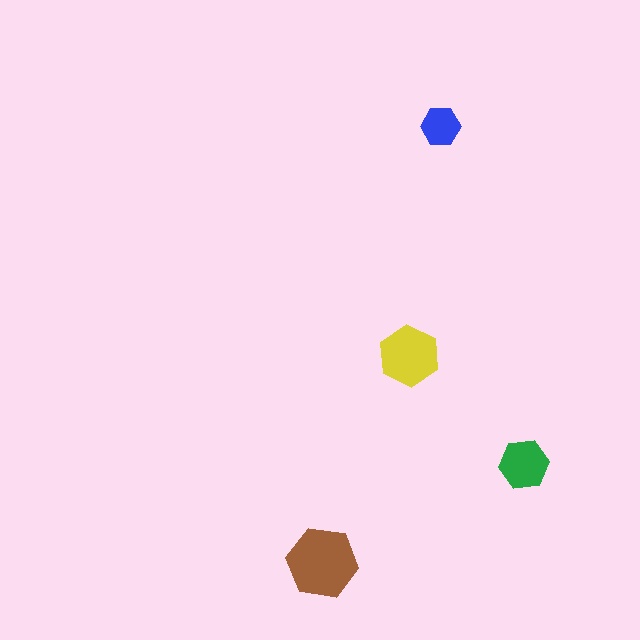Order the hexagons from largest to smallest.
the brown one, the yellow one, the green one, the blue one.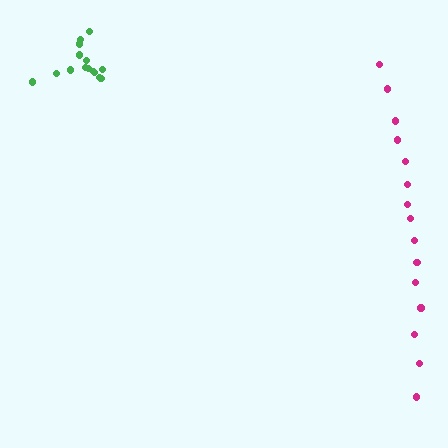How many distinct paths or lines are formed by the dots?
There are 2 distinct paths.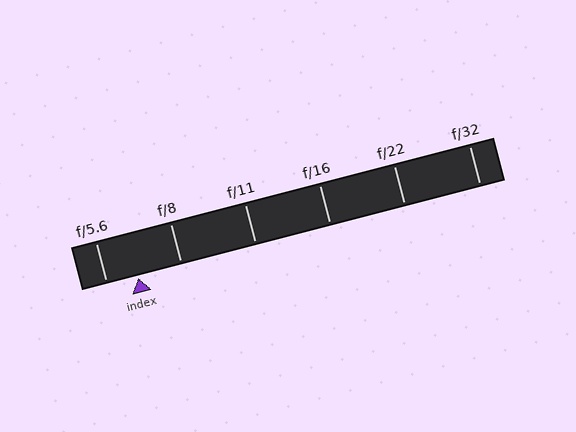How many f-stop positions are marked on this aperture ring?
There are 6 f-stop positions marked.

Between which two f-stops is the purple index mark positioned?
The index mark is between f/5.6 and f/8.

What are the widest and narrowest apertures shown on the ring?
The widest aperture shown is f/5.6 and the narrowest is f/32.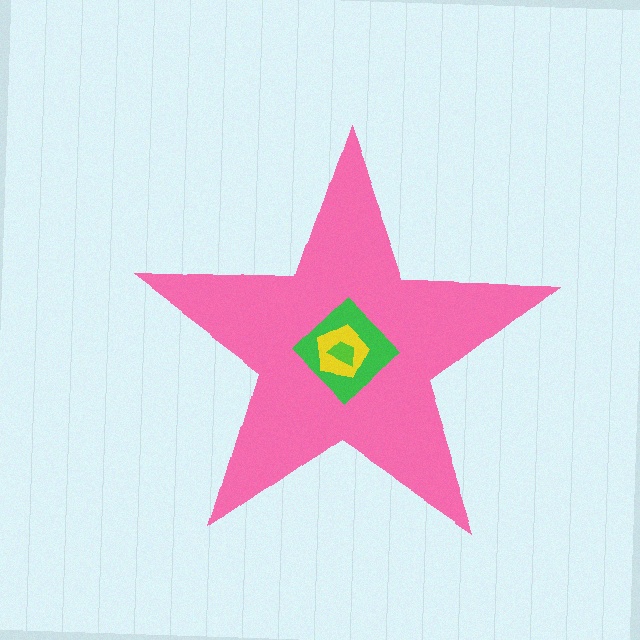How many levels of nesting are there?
4.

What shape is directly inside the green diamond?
The yellow pentagon.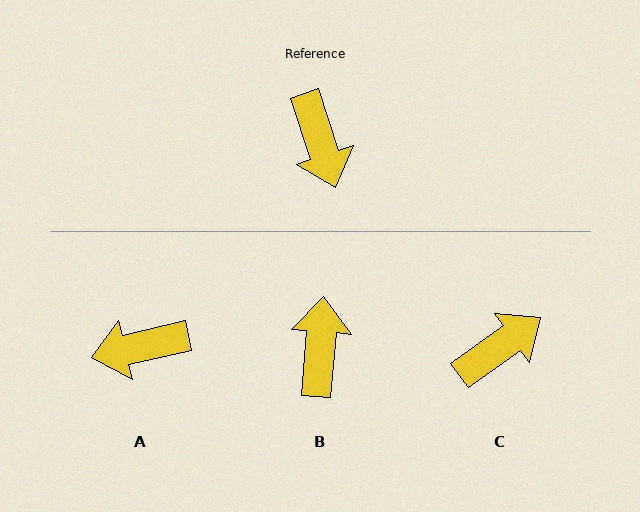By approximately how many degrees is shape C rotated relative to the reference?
Approximately 107 degrees counter-clockwise.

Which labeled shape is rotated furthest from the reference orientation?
B, about 157 degrees away.